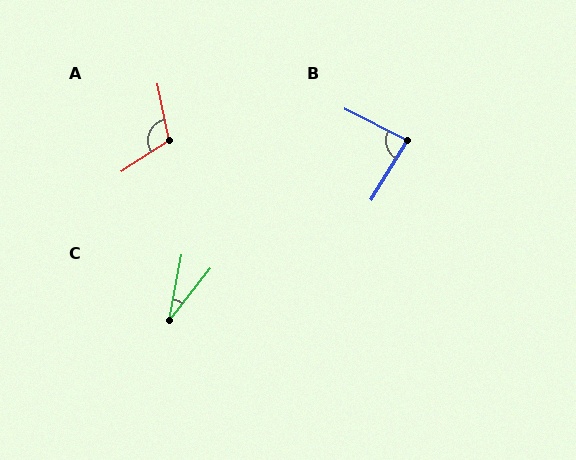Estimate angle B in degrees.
Approximately 86 degrees.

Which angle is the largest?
A, at approximately 111 degrees.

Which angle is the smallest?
C, at approximately 27 degrees.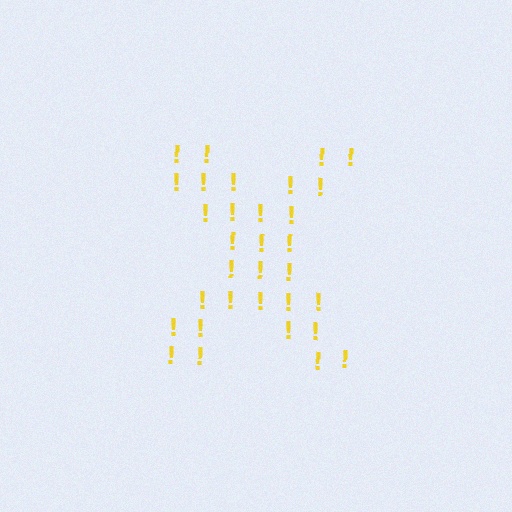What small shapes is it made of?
It is made of small exclamation marks.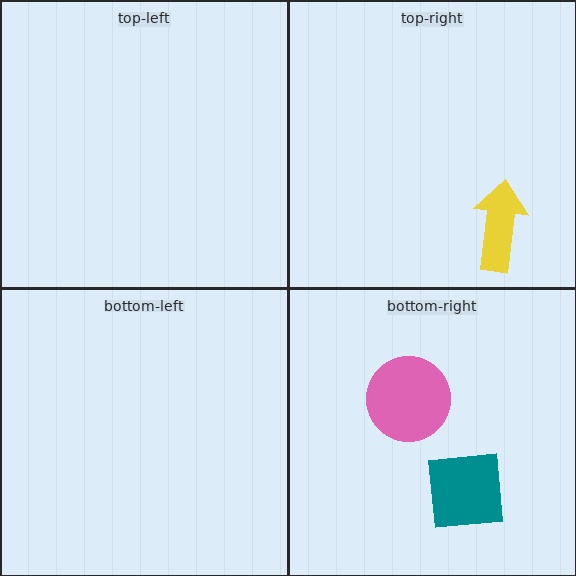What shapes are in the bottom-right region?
The pink circle, the teal square.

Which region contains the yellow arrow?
The top-right region.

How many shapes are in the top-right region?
1.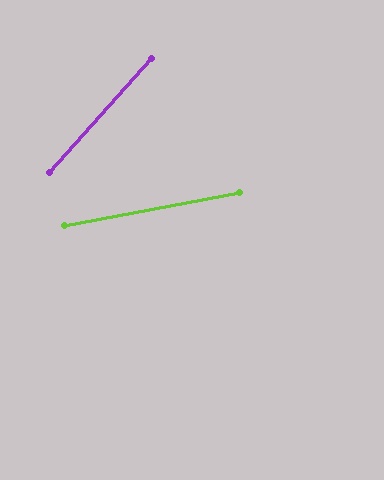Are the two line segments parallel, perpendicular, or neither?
Neither parallel nor perpendicular — they differ by about 38°.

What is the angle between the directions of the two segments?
Approximately 38 degrees.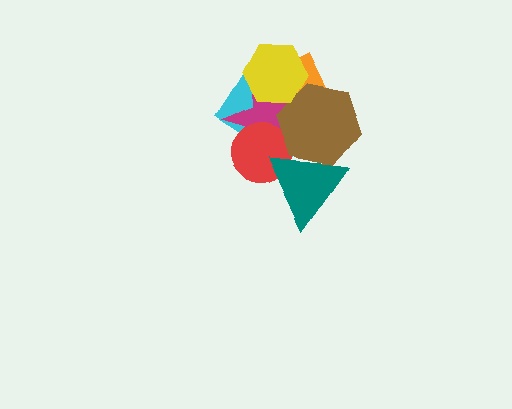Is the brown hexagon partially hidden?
Yes, it is partially covered by another shape.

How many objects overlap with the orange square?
4 objects overlap with the orange square.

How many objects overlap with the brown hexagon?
6 objects overlap with the brown hexagon.